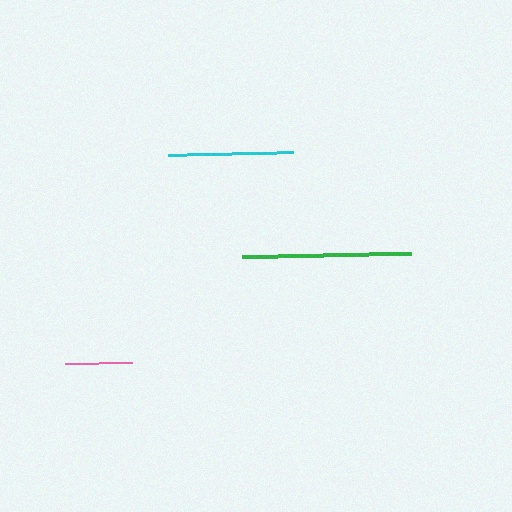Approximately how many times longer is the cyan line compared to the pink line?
The cyan line is approximately 1.9 times the length of the pink line.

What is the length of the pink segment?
The pink segment is approximately 67 pixels long.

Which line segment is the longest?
The green line is the longest at approximately 169 pixels.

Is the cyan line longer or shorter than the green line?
The green line is longer than the cyan line.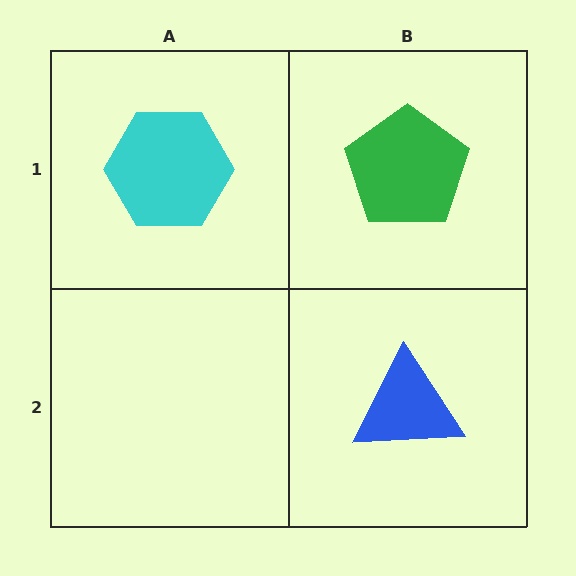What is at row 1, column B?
A green pentagon.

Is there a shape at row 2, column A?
No, that cell is empty.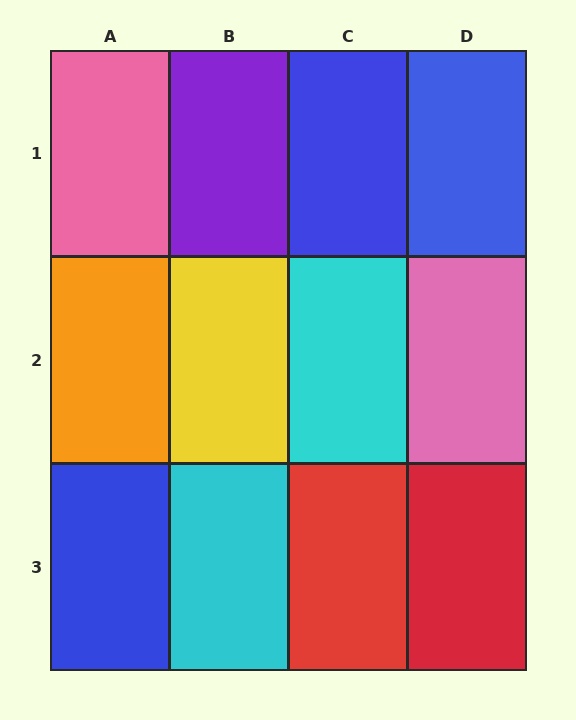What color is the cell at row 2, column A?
Orange.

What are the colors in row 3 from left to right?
Blue, cyan, red, red.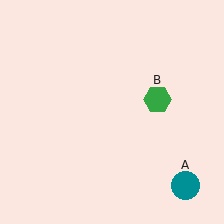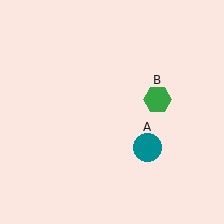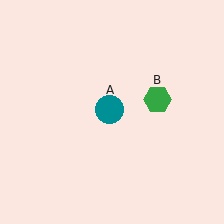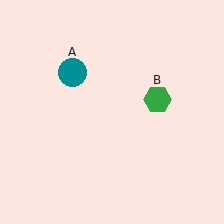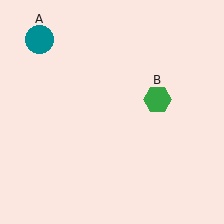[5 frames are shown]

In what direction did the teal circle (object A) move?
The teal circle (object A) moved up and to the left.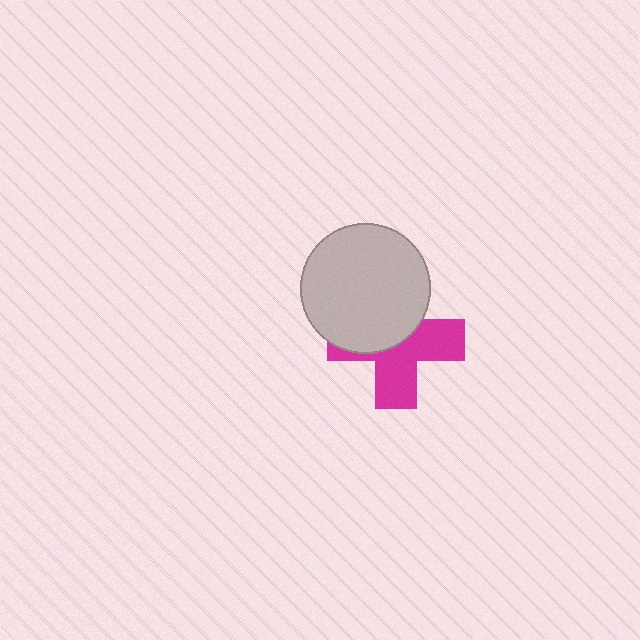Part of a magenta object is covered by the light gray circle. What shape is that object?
It is a cross.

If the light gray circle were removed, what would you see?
You would see the complete magenta cross.